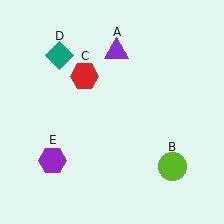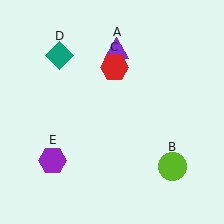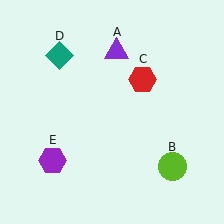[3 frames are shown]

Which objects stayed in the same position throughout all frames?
Purple triangle (object A) and lime circle (object B) and teal diamond (object D) and purple hexagon (object E) remained stationary.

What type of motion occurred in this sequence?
The red hexagon (object C) rotated clockwise around the center of the scene.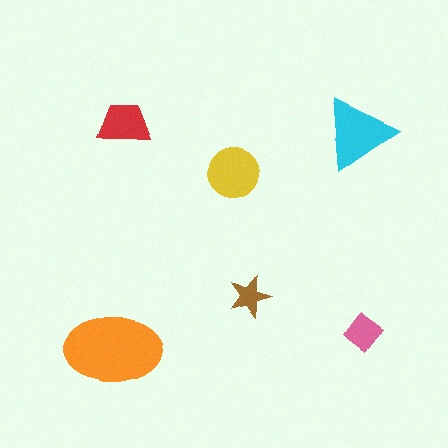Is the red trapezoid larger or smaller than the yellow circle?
Smaller.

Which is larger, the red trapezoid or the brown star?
The red trapezoid.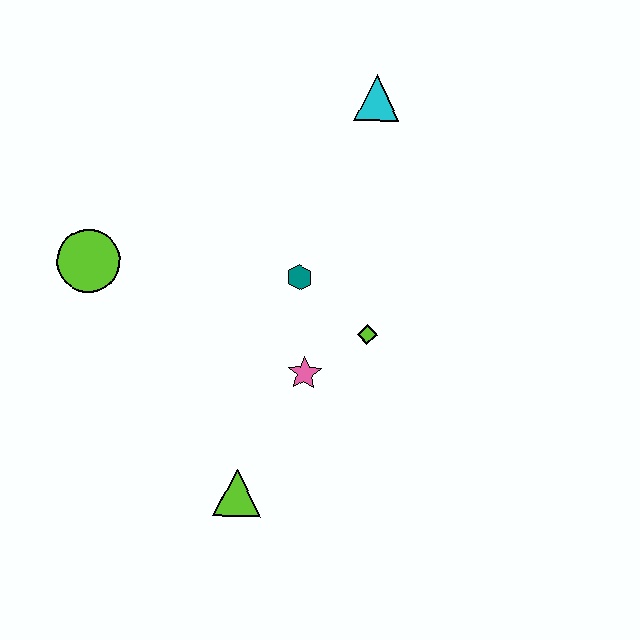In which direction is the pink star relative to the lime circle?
The pink star is to the right of the lime circle.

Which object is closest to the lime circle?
The teal hexagon is closest to the lime circle.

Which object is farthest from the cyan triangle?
The lime triangle is farthest from the cyan triangle.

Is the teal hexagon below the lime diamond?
No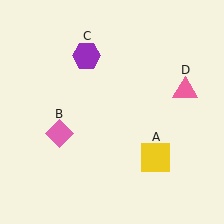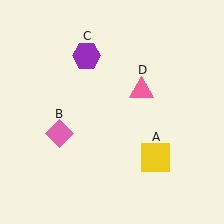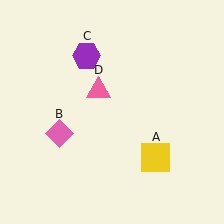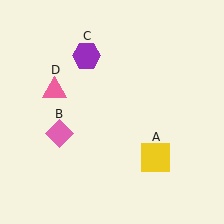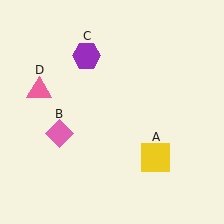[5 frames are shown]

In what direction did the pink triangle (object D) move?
The pink triangle (object D) moved left.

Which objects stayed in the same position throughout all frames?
Yellow square (object A) and pink diamond (object B) and purple hexagon (object C) remained stationary.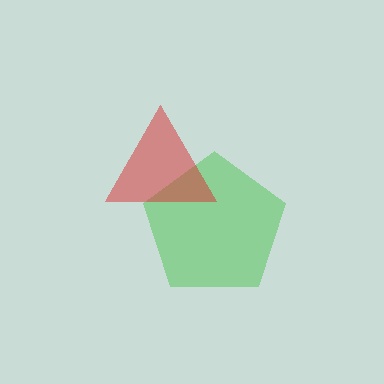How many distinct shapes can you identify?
There are 2 distinct shapes: a green pentagon, a red triangle.